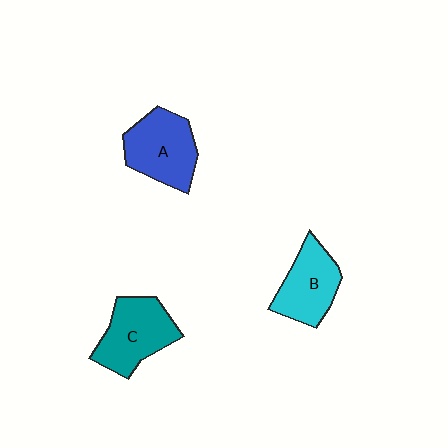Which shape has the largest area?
Shape C (teal).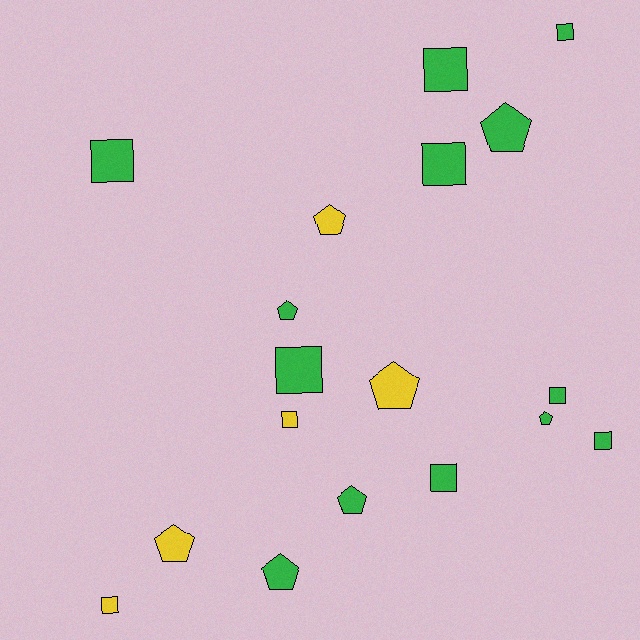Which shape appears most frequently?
Square, with 10 objects.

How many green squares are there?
There are 8 green squares.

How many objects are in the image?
There are 18 objects.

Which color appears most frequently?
Green, with 13 objects.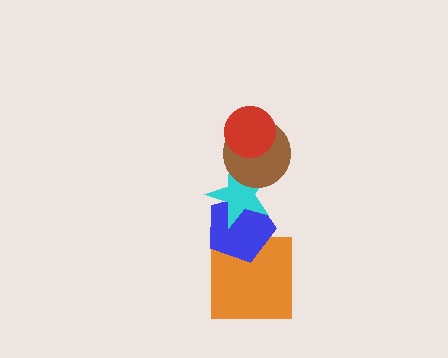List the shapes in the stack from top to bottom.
From top to bottom: the red circle, the brown circle, the cyan star, the blue pentagon, the orange square.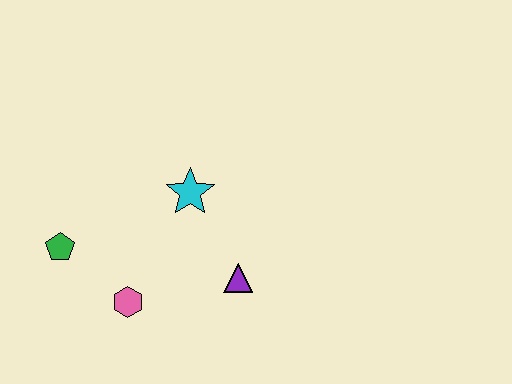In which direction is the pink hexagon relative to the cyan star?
The pink hexagon is below the cyan star.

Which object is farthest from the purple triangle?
The green pentagon is farthest from the purple triangle.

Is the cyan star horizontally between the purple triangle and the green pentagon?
Yes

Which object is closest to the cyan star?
The purple triangle is closest to the cyan star.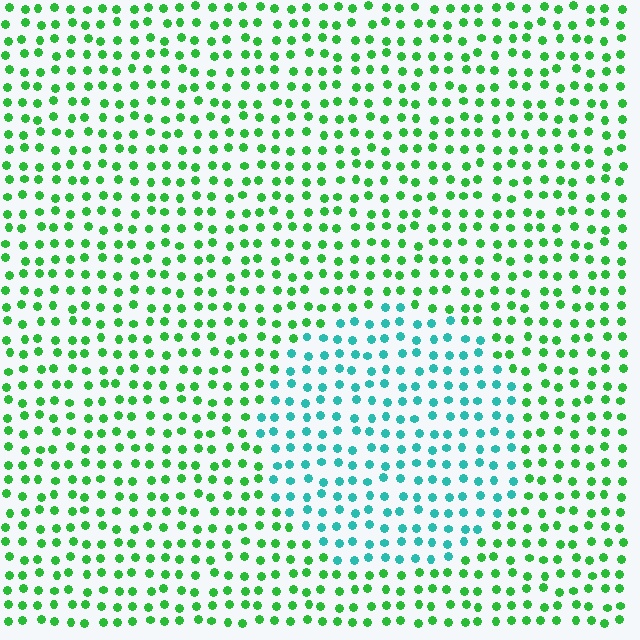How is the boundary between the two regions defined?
The boundary is defined purely by a slight shift in hue (about 50 degrees). Spacing, size, and orientation are identical on both sides.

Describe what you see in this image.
The image is filled with small green elements in a uniform arrangement. A circle-shaped region is visible where the elements are tinted to a slightly different hue, forming a subtle color boundary.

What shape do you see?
I see a circle.